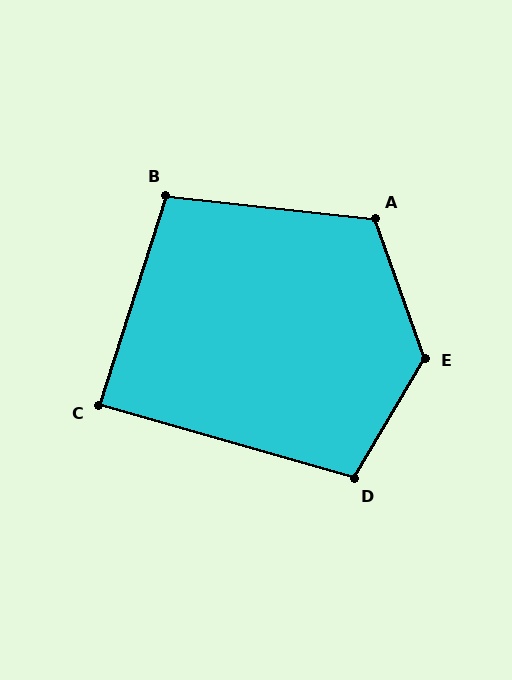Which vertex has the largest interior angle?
E, at approximately 130 degrees.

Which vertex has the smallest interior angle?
C, at approximately 88 degrees.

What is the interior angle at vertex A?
Approximately 116 degrees (obtuse).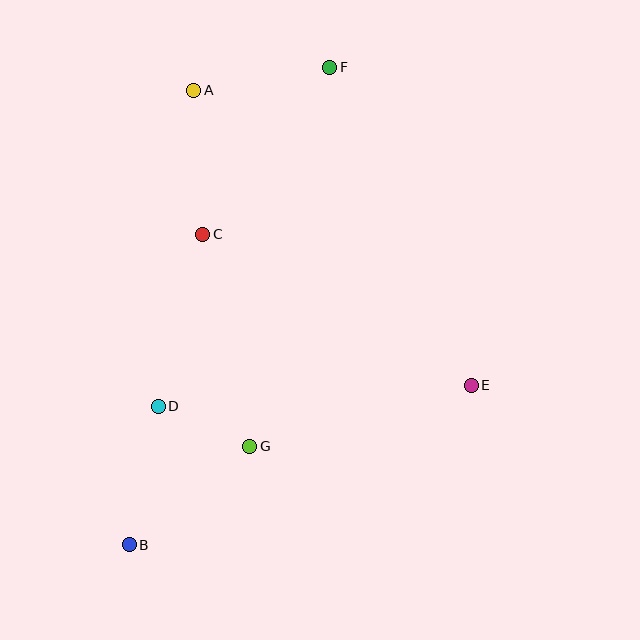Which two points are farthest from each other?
Points B and F are farthest from each other.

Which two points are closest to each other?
Points D and G are closest to each other.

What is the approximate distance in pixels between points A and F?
The distance between A and F is approximately 138 pixels.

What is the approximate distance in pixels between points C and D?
The distance between C and D is approximately 178 pixels.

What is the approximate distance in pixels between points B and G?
The distance between B and G is approximately 155 pixels.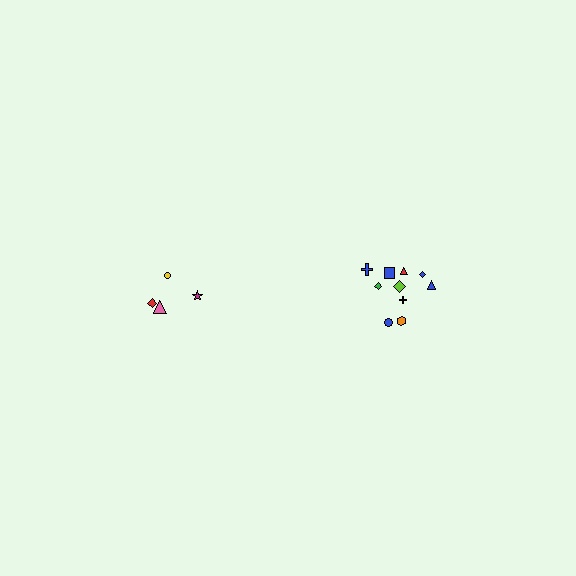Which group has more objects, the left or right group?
The right group.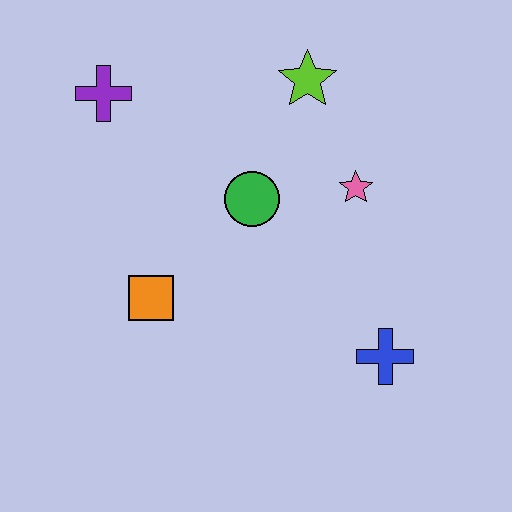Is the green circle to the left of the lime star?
Yes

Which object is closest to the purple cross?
The green circle is closest to the purple cross.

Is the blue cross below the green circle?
Yes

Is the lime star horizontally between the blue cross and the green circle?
Yes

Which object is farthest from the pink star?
The purple cross is farthest from the pink star.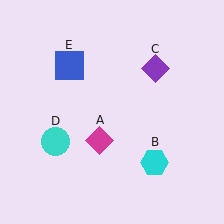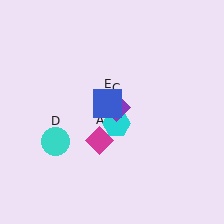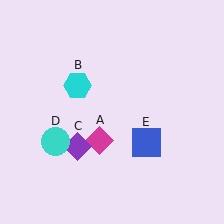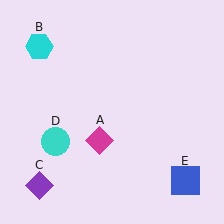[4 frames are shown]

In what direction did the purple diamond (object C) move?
The purple diamond (object C) moved down and to the left.